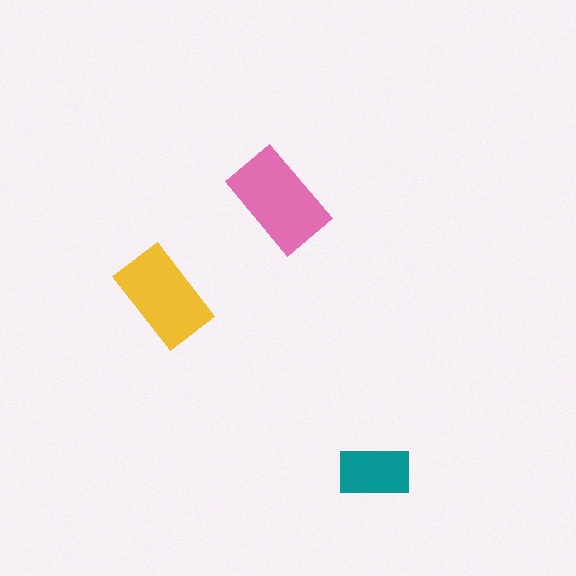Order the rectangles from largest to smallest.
the pink one, the yellow one, the teal one.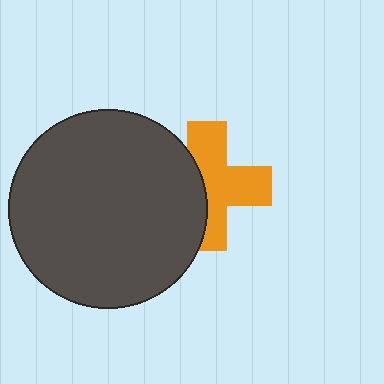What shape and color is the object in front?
The object in front is a dark gray circle.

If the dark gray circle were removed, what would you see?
You would see the complete orange cross.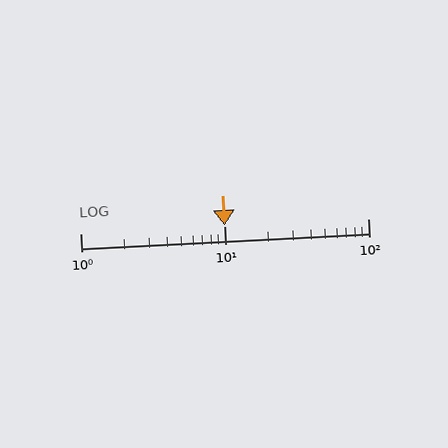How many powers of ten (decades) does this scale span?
The scale spans 2 decades, from 1 to 100.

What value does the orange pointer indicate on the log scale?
The pointer indicates approximately 10.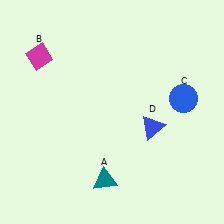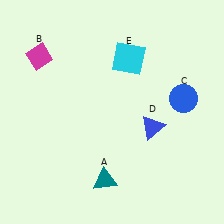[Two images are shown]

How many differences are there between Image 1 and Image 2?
There is 1 difference between the two images.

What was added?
A cyan square (E) was added in Image 2.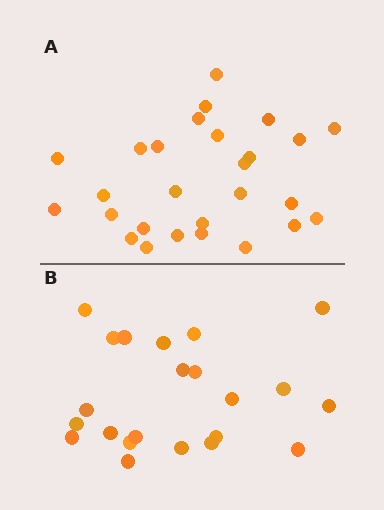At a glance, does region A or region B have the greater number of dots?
Region A (the top region) has more dots.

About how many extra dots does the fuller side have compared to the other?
Region A has about 5 more dots than region B.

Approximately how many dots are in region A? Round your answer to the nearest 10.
About 30 dots. (The exact count is 27, which rounds to 30.)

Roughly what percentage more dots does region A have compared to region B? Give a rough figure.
About 25% more.